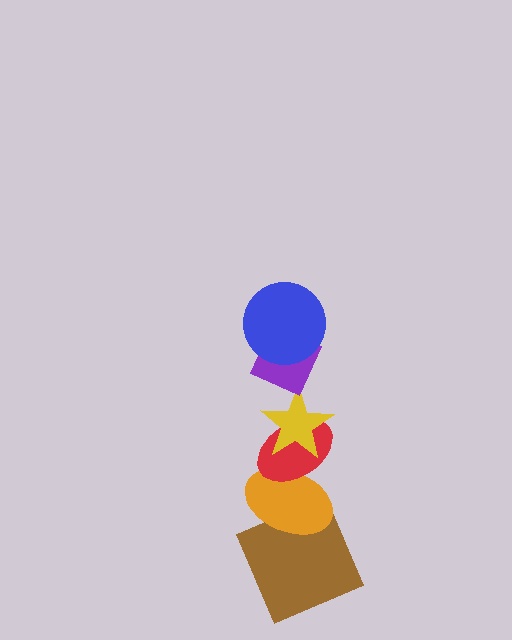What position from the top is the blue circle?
The blue circle is 1st from the top.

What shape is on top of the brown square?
The orange ellipse is on top of the brown square.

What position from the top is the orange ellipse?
The orange ellipse is 5th from the top.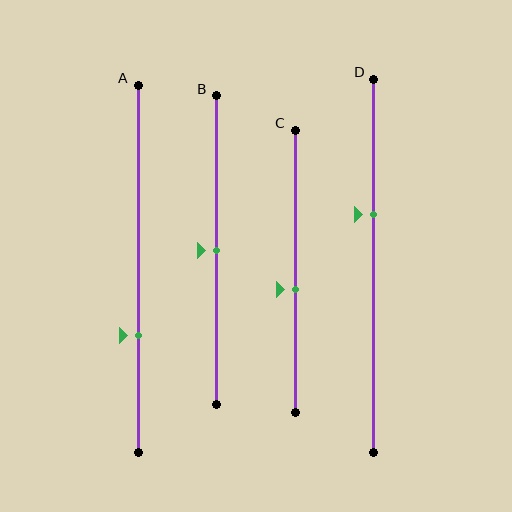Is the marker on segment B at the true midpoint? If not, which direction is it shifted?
Yes, the marker on segment B is at the true midpoint.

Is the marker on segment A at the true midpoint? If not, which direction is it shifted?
No, the marker on segment A is shifted downward by about 18% of the segment length.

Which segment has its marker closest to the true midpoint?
Segment B has its marker closest to the true midpoint.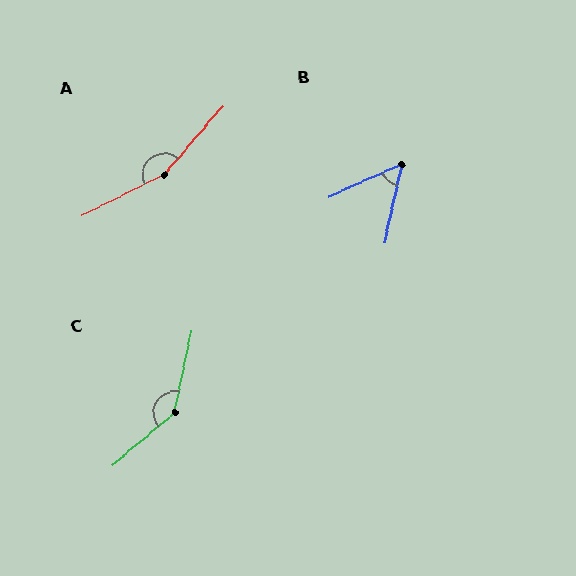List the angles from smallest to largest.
B (53°), C (142°), A (157°).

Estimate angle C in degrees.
Approximately 142 degrees.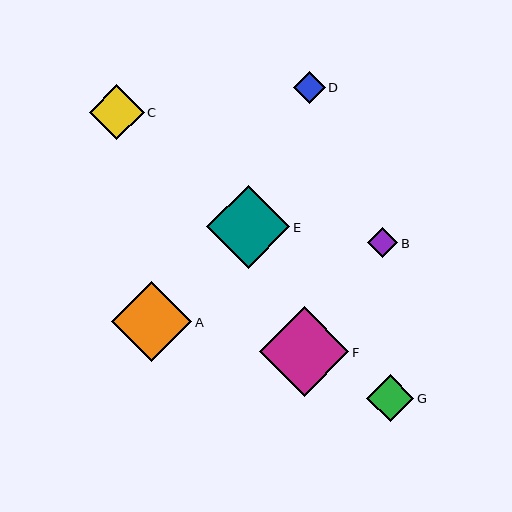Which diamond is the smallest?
Diamond B is the smallest with a size of approximately 30 pixels.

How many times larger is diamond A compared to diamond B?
Diamond A is approximately 2.6 times the size of diamond B.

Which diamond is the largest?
Diamond F is the largest with a size of approximately 89 pixels.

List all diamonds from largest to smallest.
From largest to smallest: F, E, A, C, G, D, B.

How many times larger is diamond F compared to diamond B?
Diamond F is approximately 2.9 times the size of diamond B.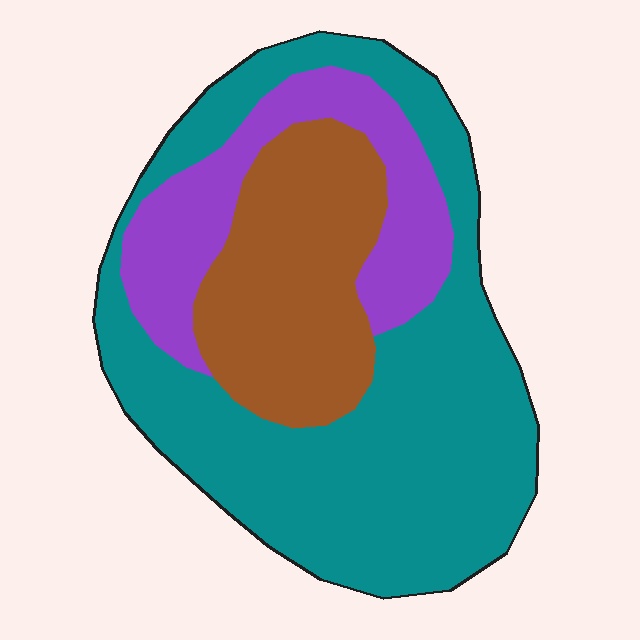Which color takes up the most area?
Teal, at roughly 55%.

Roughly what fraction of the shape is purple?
Purple covers roughly 20% of the shape.